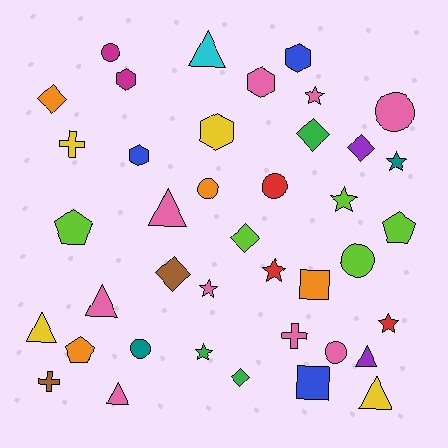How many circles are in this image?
There are 7 circles.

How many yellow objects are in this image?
There are 4 yellow objects.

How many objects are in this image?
There are 40 objects.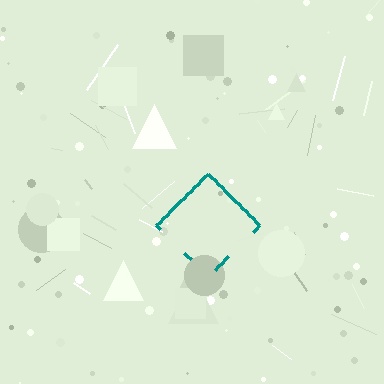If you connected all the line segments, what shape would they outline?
They would outline a diamond.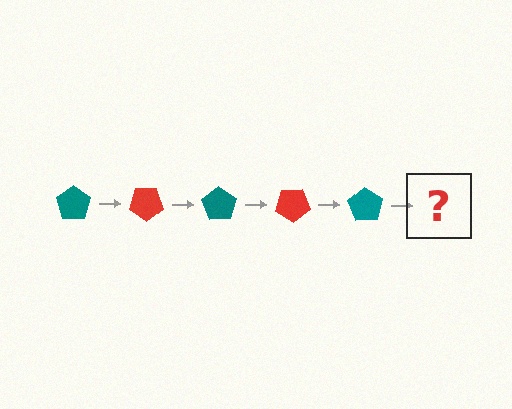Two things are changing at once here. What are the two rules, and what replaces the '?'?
The two rules are that it rotates 35 degrees each step and the color cycles through teal and red. The '?' should be a red pentagon, rotated 175 degrees from the start.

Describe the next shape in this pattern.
It should be a red pentagon, rotated 175 degrees from the start.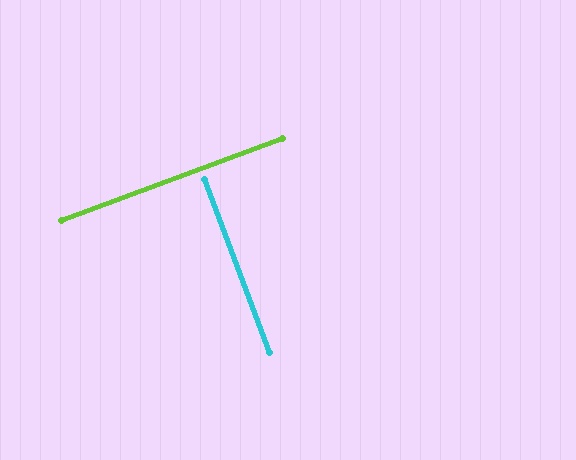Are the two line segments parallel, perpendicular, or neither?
Perpendicular — they meet at approximately 90°.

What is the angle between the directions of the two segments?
Approximately 90 degrees.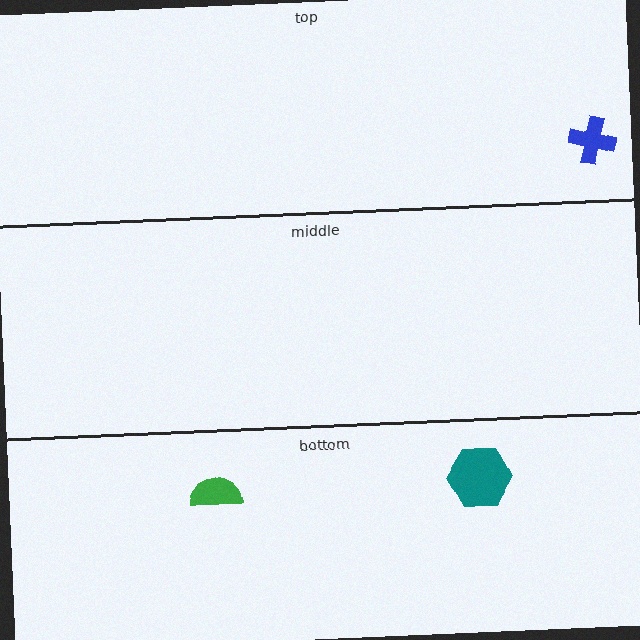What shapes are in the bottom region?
The teal hexagon, the green semicircle.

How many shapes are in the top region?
1.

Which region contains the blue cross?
The top region.